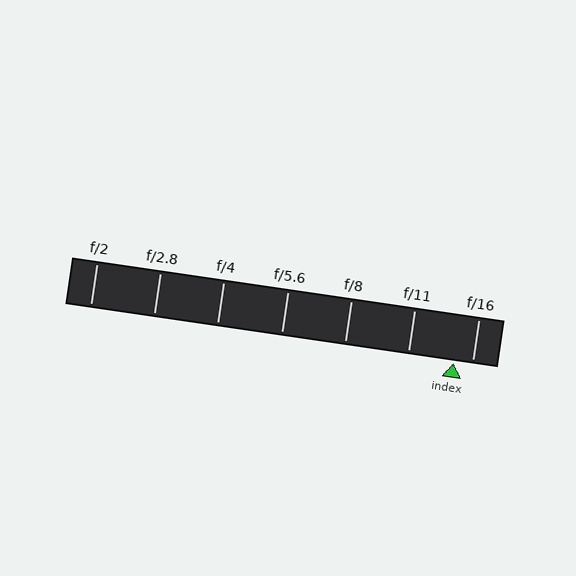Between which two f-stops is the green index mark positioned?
The index mark is between f/11 and f/16.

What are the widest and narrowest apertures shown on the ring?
The widest aperture shown is f/2 and the narrowest is f/16.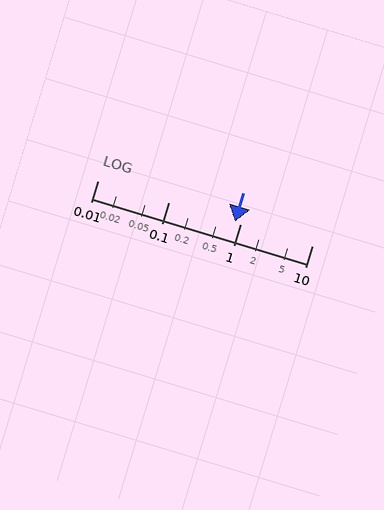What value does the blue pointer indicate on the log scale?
The pointer indicates approximately 0.84.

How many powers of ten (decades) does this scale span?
The scale spans 3 decades, from 0.01 to 10.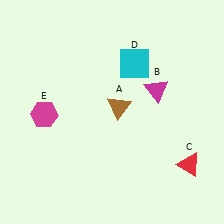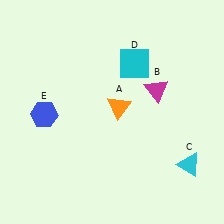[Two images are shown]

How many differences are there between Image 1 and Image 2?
There are 3 differences between the two images.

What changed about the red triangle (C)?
In Image 1, C is red. In Image 2, it changed to cyan.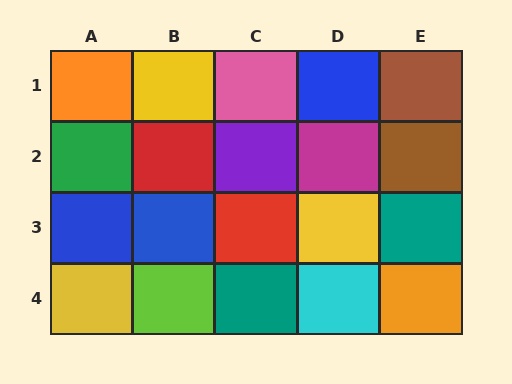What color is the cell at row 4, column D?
Cyan.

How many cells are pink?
1 cell is pink.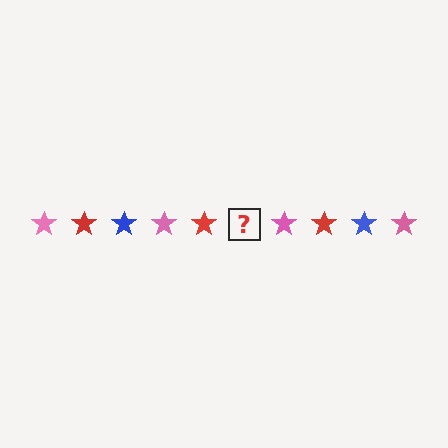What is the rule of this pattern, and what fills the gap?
The rule is that the pattern cycles through pink, red, blue stars. The gap should be filled with a blue star.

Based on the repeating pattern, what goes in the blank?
The blank should be a blue star.